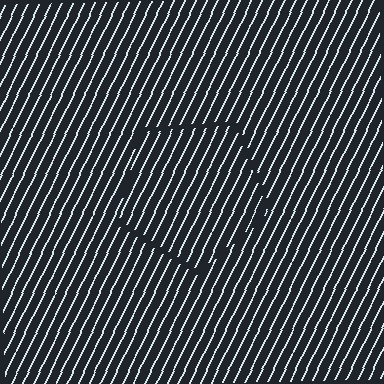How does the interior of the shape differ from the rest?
The interior of the shape contains the same grating, shifted by half a period — the contour is defined by the phase discontinuity where line-ends from the inner and outer gratings abut.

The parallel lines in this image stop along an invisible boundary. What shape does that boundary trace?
An illusory pentagon. The interior of the shape contains the same grating, shifted by half a period — the contour is defined by the phase discontinuity where line-ends from the inner and outer gratings abut.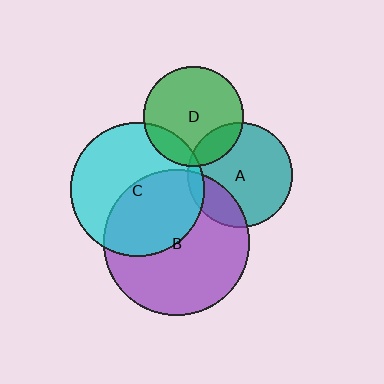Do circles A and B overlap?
Yes.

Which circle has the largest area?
Circle B (purple).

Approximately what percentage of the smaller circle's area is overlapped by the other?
Approximately 20%.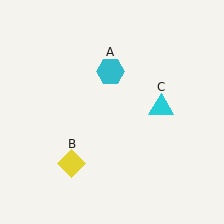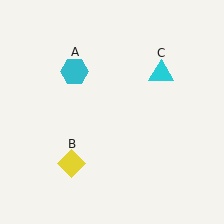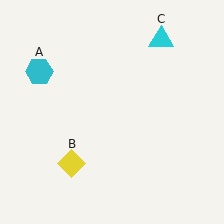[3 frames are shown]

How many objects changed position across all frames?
2 objects changed position: cyan hexagon (object A), cyan triangle (object C).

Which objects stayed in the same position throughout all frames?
Yellow diamond (object B) remained stationary.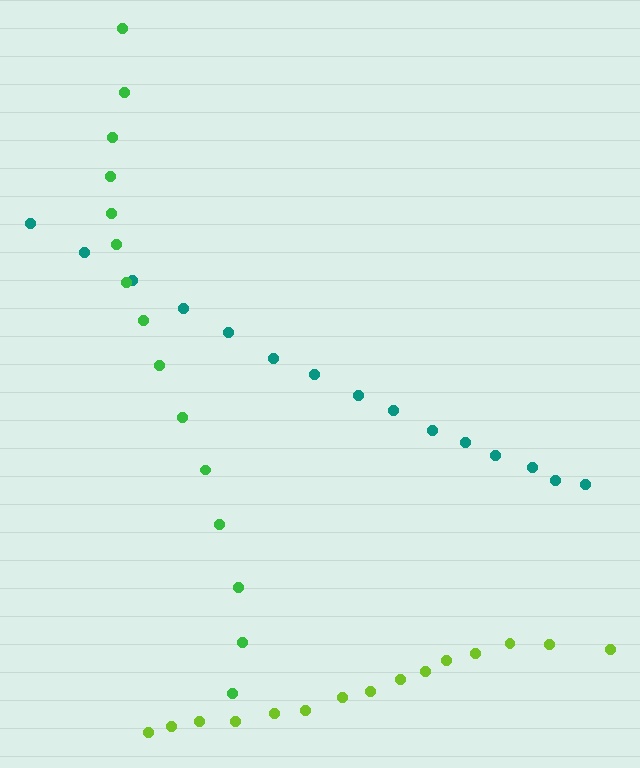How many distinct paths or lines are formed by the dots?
There are 3 distinct paths.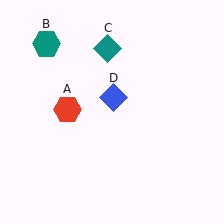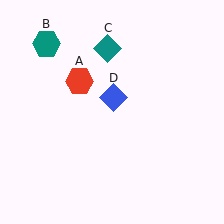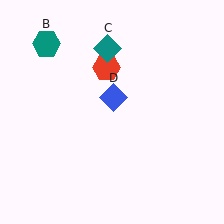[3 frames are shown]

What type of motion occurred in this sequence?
The red hexagon (object A) rotated clockwise around the center of the scene.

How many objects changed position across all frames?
1 object changed position: red hexagon (object A).